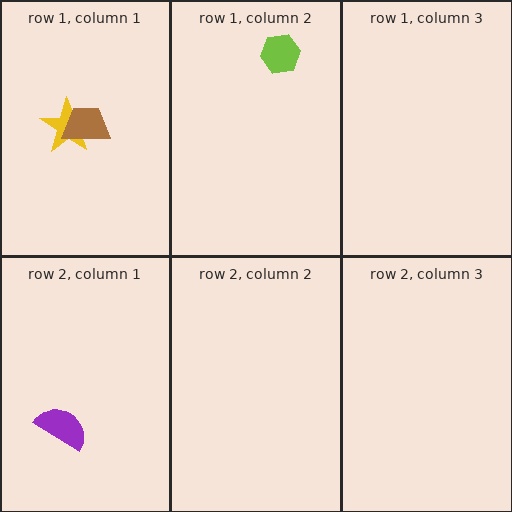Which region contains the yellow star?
The row 1, column 1 region.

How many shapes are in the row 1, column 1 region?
2.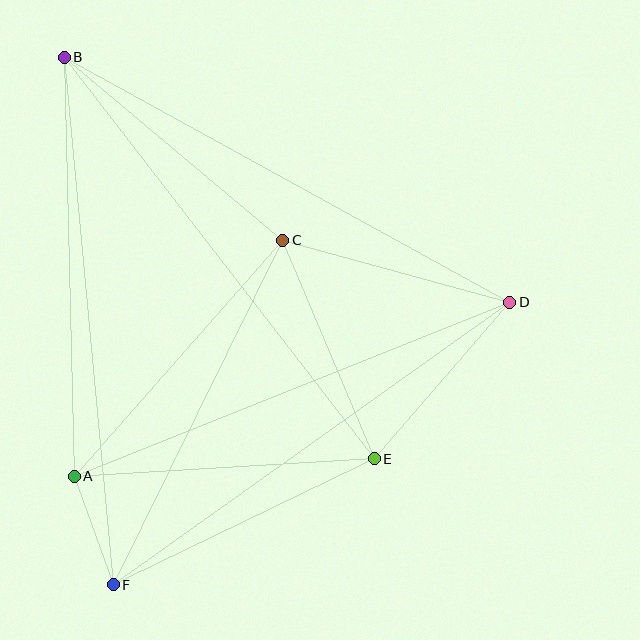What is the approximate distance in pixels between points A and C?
The distance between A and C is approximately 315 pixels.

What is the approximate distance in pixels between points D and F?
The distance between D and F is approximately 487 pixels.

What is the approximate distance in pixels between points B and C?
The distance between B and C is approximately 285 pixels.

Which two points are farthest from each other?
Points B and F are farthest from each other.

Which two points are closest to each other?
Points A and F are closest to each other.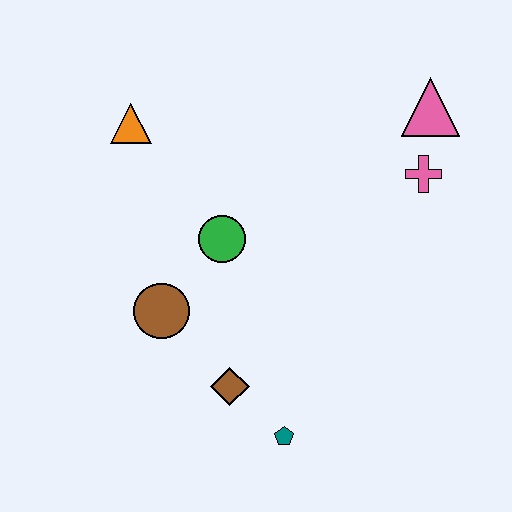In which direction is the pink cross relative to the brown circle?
The pink cross is to the right of the brown circle.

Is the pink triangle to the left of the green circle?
No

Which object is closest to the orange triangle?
The green circle is closest to the orange triangle.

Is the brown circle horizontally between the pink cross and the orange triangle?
Yes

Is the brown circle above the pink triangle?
No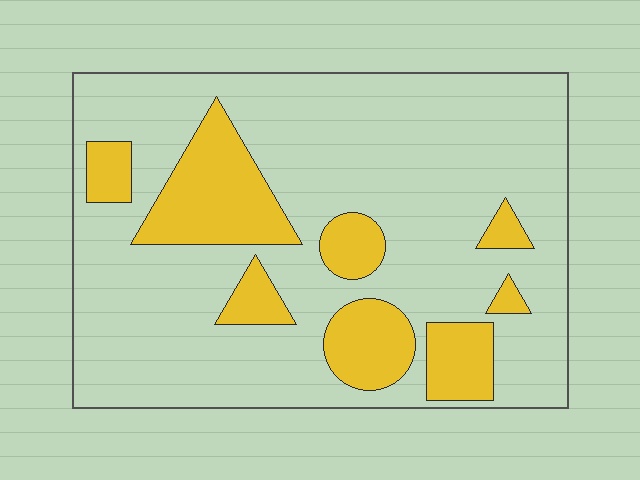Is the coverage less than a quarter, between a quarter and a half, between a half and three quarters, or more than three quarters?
Less than a quarter.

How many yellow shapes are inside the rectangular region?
8.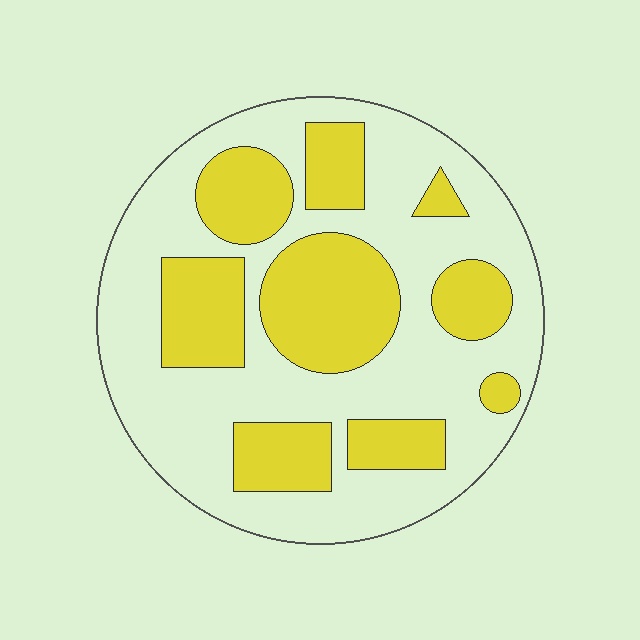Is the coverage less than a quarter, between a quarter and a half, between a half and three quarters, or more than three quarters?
Between a quarter and a half.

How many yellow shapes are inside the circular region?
9.